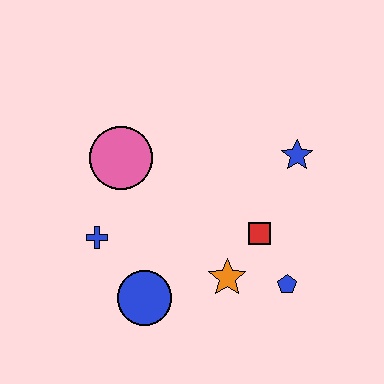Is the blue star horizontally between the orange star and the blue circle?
No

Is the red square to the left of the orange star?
No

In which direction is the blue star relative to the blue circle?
The blue star is to the right of the blue circle.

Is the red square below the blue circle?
No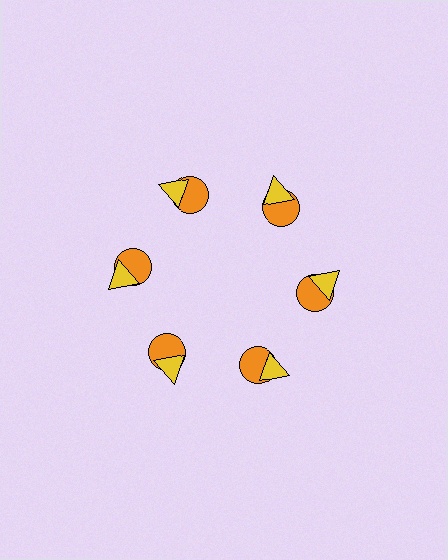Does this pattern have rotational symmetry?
Yes, this pattern has 6-fold rotational symmetry. It looks the same after rotating 60 degrees around the center.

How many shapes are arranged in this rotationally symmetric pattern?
There are 12 shapes, arranged in 6 groups of 2.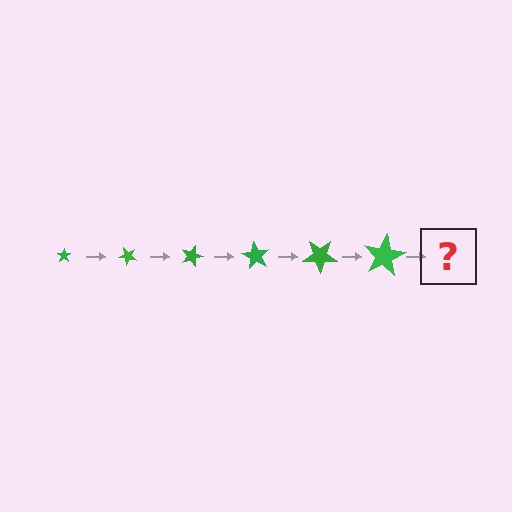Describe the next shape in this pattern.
It should be a star, larger than the previous one and rotated 270 degrees from the start.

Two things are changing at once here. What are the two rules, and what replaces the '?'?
The two rules are that the star grows larger each step and it rotates 45 degrees each step. The '?' should be a star, larger than the previous one and rotated 270 degrees from the start.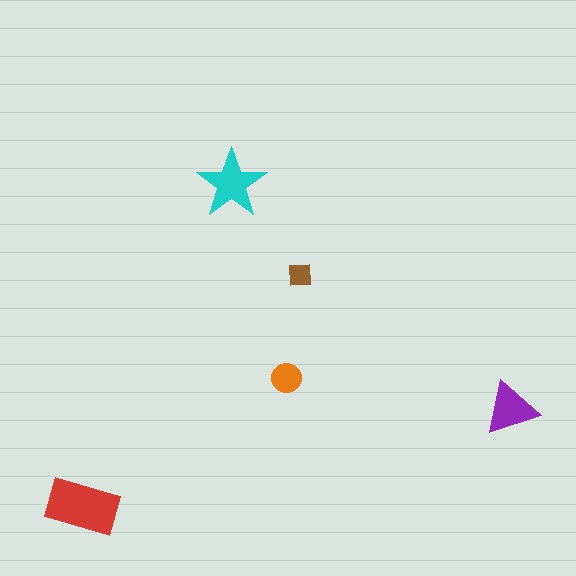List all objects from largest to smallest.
The red rectangle, the cyan star, the purple triangle, the orange circle, the brown square.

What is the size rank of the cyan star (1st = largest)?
2nd.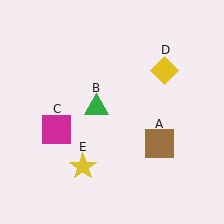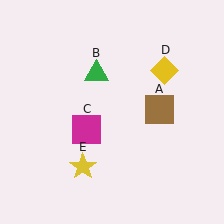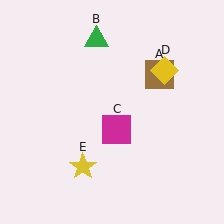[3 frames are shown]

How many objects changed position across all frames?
3 objects changed position: brown square (object A), green triangle (object B), magenta square (object C).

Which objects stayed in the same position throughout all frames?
Yellow diamond (object D) and yellow star (object E) remained stationary.